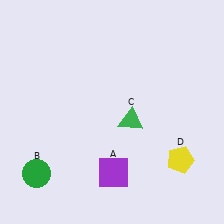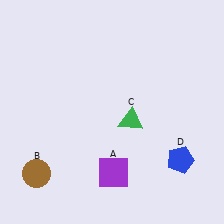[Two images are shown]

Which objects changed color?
B changed from green to brown. D changed from yellow to blue.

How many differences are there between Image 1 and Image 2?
There are 2 differences between the two images.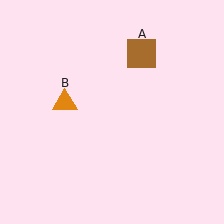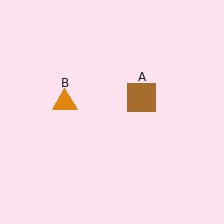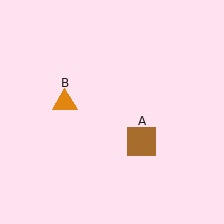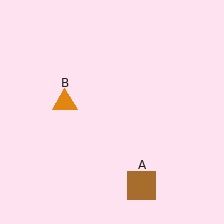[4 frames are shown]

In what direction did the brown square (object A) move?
The brown square (object A) moved down.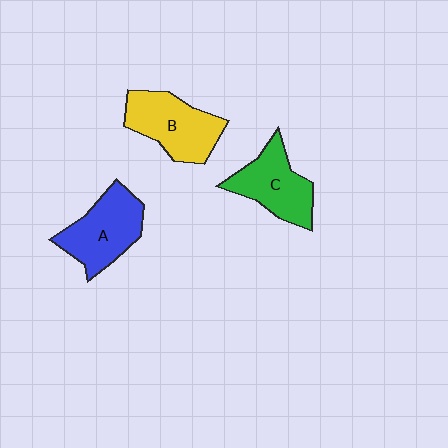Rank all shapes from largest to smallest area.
From largest to smallest: B (yellow), A (blue), C (green).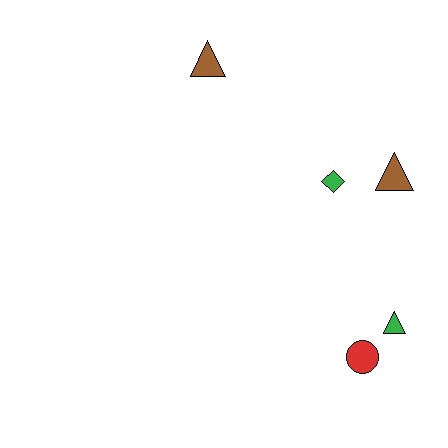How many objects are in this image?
There are 5 objects.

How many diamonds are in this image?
There is 1 diamond.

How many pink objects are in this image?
There are no pink objects.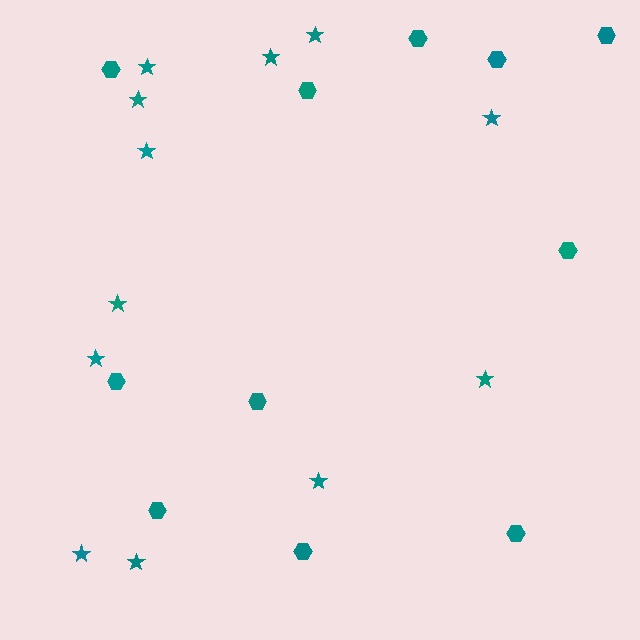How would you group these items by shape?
There are 2 groups: one group of stars (12) and one group of hexagons (11).